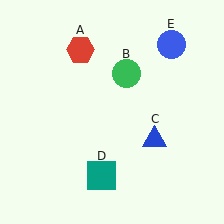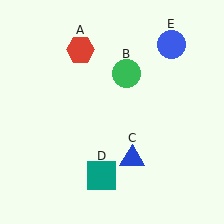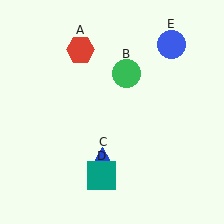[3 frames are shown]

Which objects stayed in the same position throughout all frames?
Red hexagon (object A) and green circle (object B) and teal square (object D) and blue circle (object E) remained stationary.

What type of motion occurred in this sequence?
The blue triangle (object C) rotated clockwise around the center of the scene.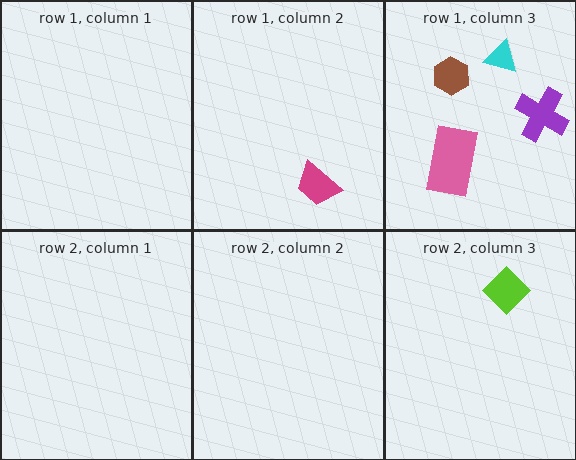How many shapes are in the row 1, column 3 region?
4.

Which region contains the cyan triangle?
The row 1, column 3 region.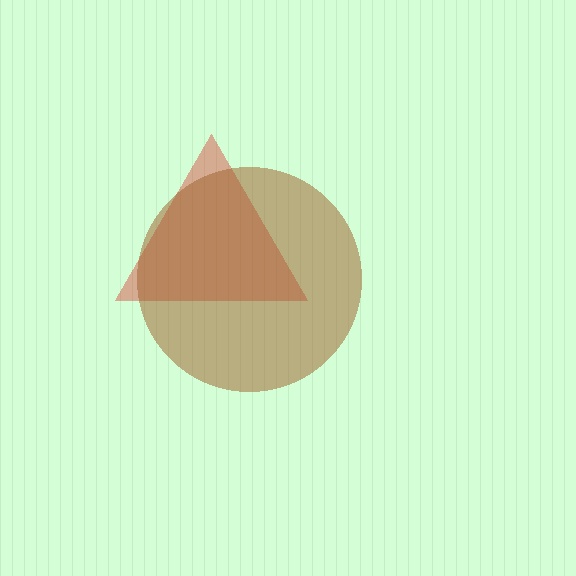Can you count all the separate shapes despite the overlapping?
Yes, there are 2 separate shapes.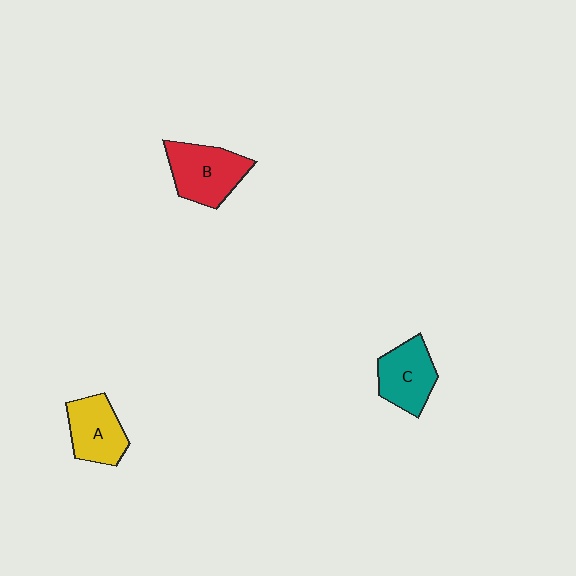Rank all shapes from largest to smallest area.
From largest to smallest: B (red), C (teal), A (yellow).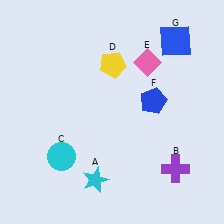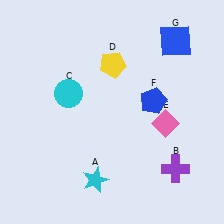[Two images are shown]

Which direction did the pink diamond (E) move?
The pink diamond (E) moved down.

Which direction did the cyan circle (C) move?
The cyan circle (C) moved up.